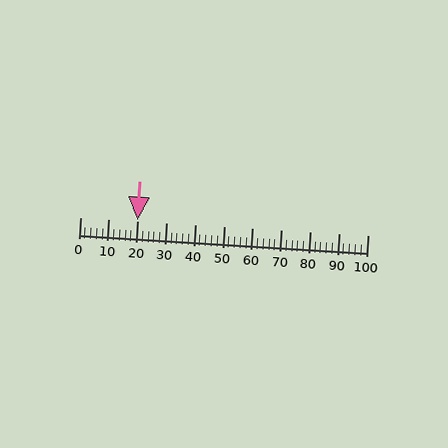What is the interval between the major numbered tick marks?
The major tick marks are spaced 10 units apart.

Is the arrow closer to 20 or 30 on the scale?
The arrow is closer to 20.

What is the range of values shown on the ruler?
The ruler shows values from 0 to 100.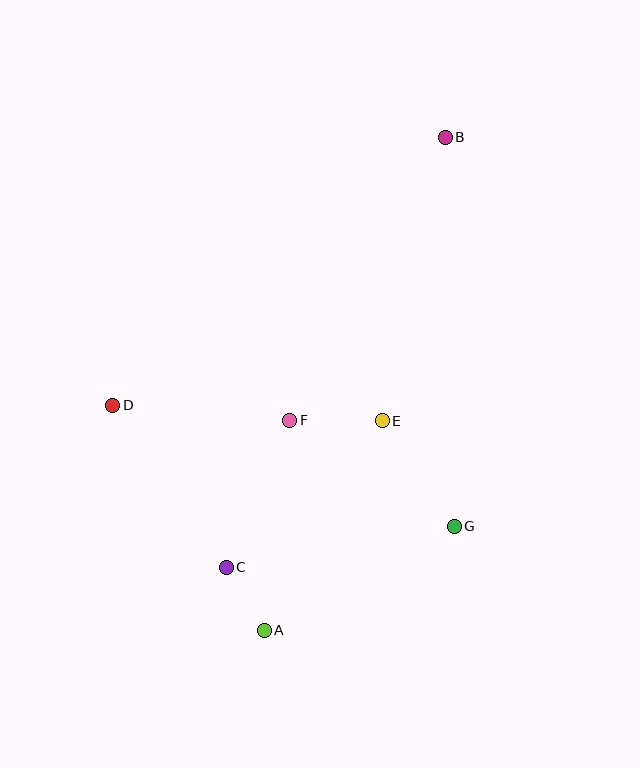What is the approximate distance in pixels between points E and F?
The distance between E and F is approximately 93 pixels.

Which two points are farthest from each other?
Points A and B are farthest from each other.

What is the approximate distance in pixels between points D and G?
The distance between D and G is approximately 362 pixels.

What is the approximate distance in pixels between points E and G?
The distance between E and G is approximately 128 pixels.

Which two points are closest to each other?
Points A and C are closest to each other.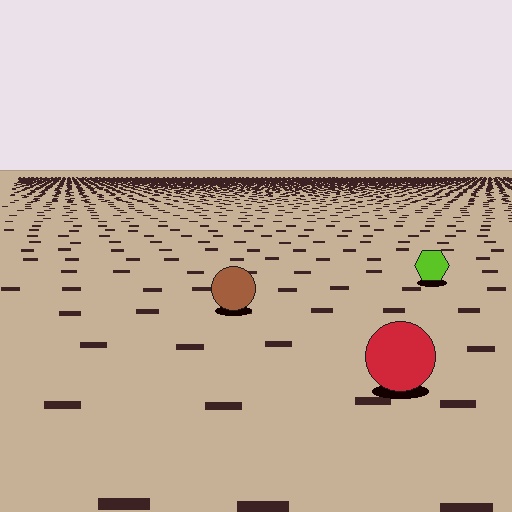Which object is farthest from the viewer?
The lime hexagon is farthest from the viewer. It appears smaller and the ground texture around it is denser.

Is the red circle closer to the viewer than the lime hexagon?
Yes. The red circle is closer — you can tell from the texture gradient: the ground texture is coarser near it.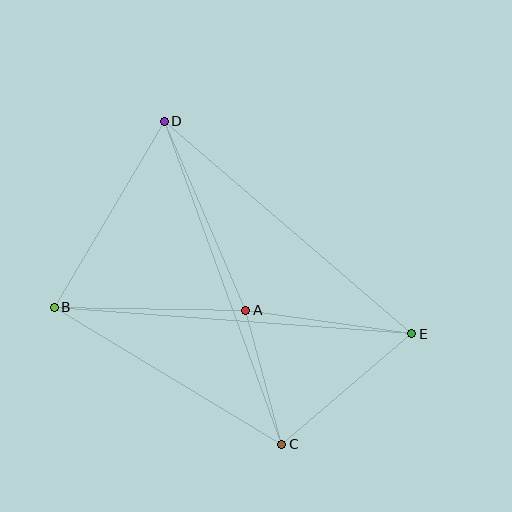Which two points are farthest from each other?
Points B and E are farthest from each other.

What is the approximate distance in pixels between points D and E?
The distance between D and E is approximately 326 pixels.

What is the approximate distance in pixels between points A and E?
The distance between A and E is approximately 168 pixels.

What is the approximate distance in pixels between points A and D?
The distance between A and D is approximately 206 pixels.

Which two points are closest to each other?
Points A and C are closest to each other.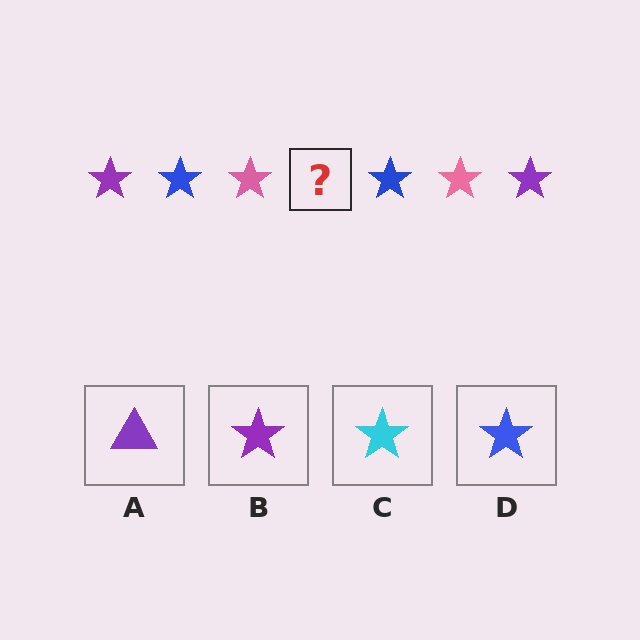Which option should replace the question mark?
Option B.